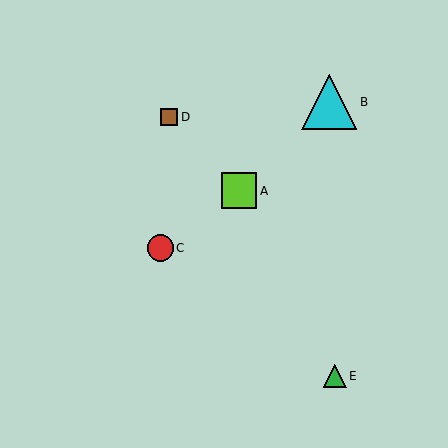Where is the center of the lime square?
The center of the lime square is at (239, 191).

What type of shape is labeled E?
Shape E is a green triangle.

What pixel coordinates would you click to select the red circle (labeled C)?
Click at (160, 248) to select the red circle C.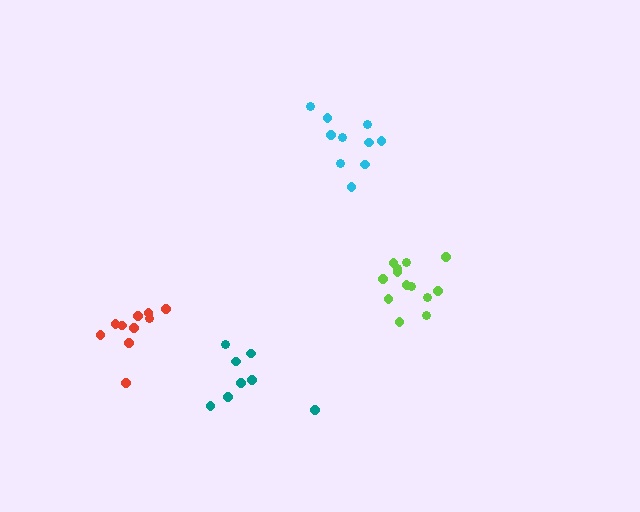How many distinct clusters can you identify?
There are 4 distinct clusters.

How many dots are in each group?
Group 1: 13 dots, Group 2: 10 dots, Group 3: 10 dots, Group 4: 8 dots (41 total).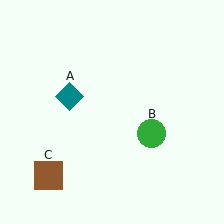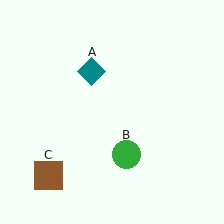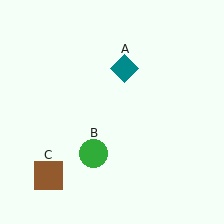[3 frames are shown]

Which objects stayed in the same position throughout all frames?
Brown square (object C) remained stationary.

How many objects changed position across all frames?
2 objects changed position: teal diamond (object A), green circle (object B).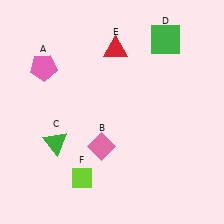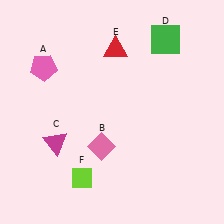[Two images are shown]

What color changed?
The triangle (C) changed from green in Image 1 to magenta in Image 2.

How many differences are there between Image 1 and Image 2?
There is 1 difference between the two images.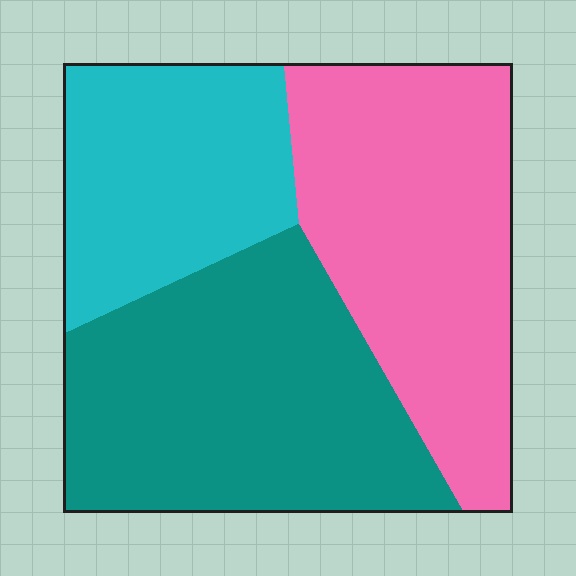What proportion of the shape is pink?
Pink covers 36% of the shape.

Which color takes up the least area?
Cyan, at roughly 25%.